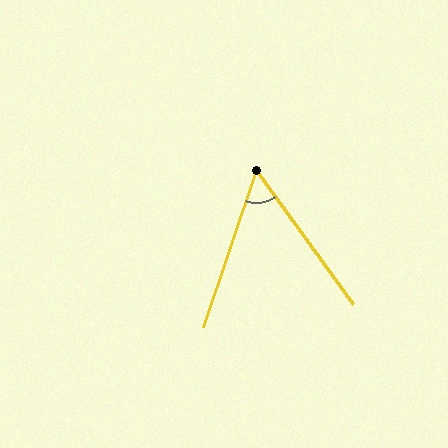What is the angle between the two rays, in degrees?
Approximately 55 degrees.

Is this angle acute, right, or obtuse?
It is acute.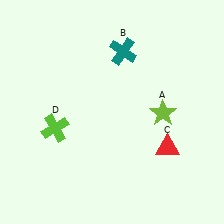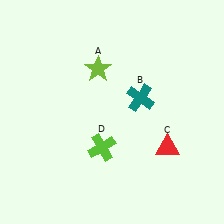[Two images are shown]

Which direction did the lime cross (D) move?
The lime cross (D) moved right.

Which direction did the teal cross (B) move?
The teal cross (B) moved down.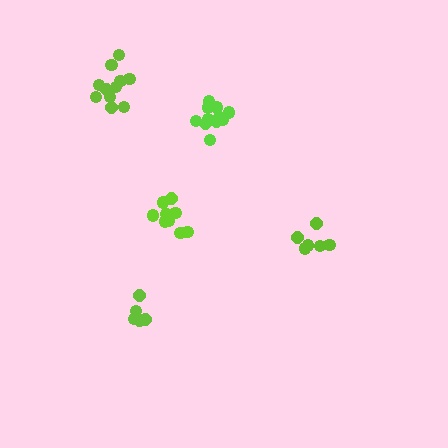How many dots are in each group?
Group 1: 11 dots, Group 2: 6 dots, Group 3: 5 dots, Group 4: 11 dots, Group 5: 10 dots (43 total).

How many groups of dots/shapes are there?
There are 5 groups.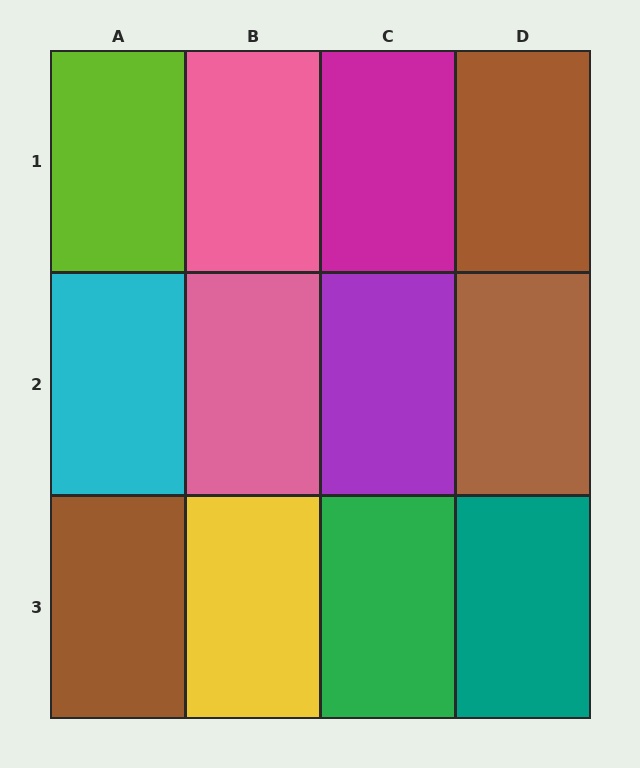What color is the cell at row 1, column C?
Magenta.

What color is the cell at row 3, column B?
Yellow.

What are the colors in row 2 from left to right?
Cyan, pink, purple, brown.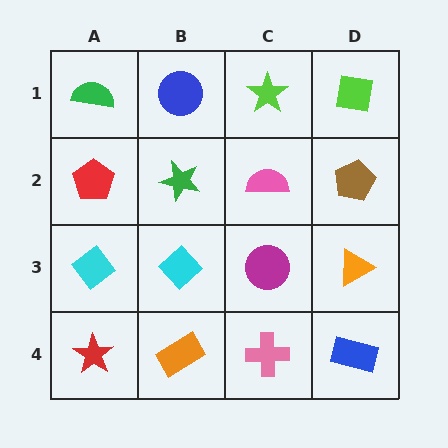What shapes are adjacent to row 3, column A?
A red pentagon (row 2, column A), a red star (row 4, column A), a cyan diamond (row 3, column B).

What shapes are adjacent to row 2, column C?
A lime star (row 1, column C), a magenta circle (row 3, column C), a green star (row 2, column B), a brown pentagon (row 2, column D).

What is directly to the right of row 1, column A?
A blue circle.